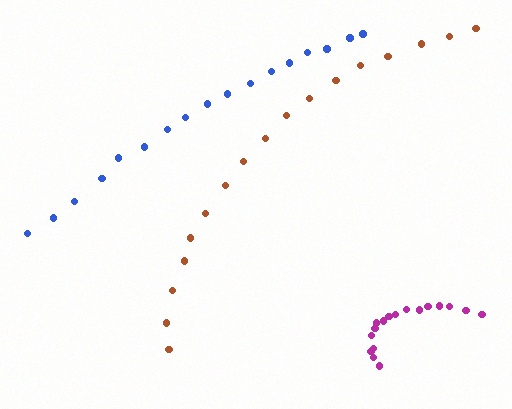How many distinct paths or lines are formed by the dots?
There are 3 distinct paths.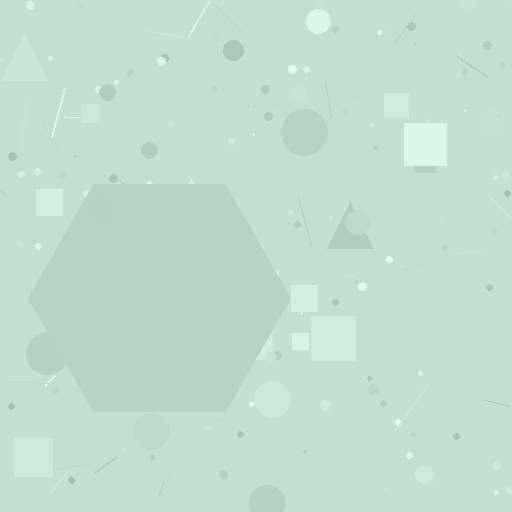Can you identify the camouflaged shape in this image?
The camouflaged shape is a hexagon.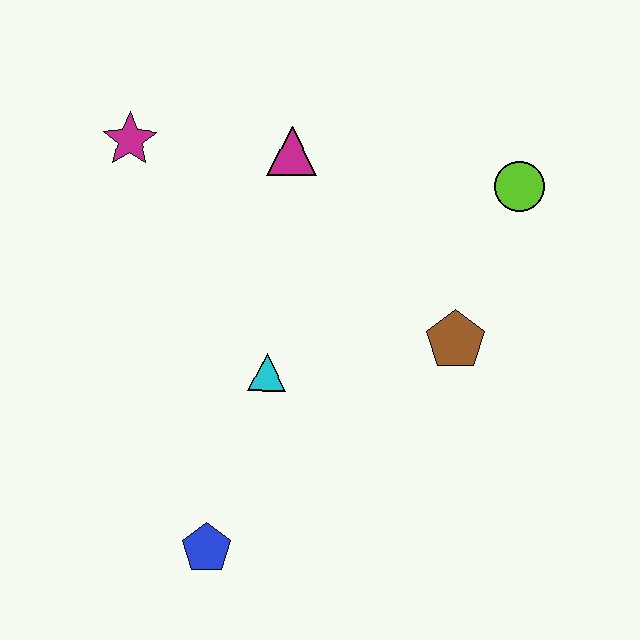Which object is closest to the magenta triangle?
The magenta star is closest to the magenta triangle.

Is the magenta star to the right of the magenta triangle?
No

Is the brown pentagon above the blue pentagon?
Yes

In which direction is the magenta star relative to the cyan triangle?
The magenta star is above the cyan triangle.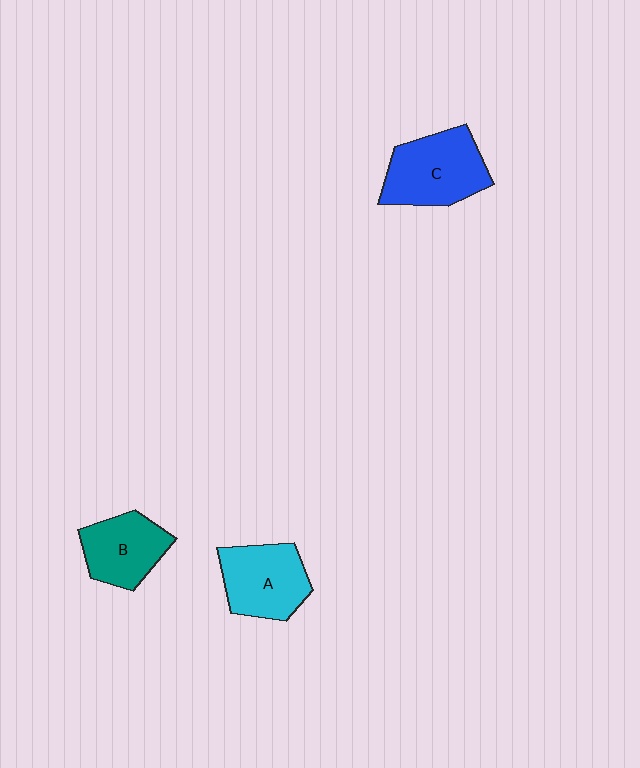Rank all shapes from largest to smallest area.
From largest to smallest: C (blue), A (cyan), B (teal).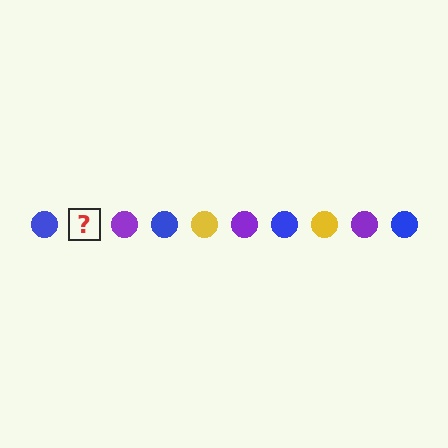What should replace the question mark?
The question mark should be replaced with a yellow circle.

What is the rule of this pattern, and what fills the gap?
The rule is that the pattern cycles through blue, yellow, purple circles. The gap should be filled with a yellow circle.